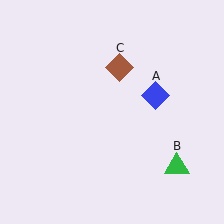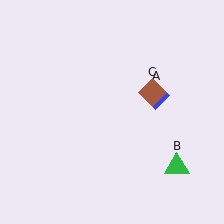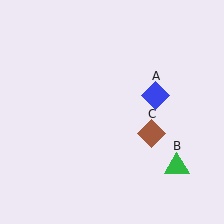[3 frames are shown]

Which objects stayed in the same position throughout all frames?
Blue diamond (object A) and green triangle (object B) remained stationary.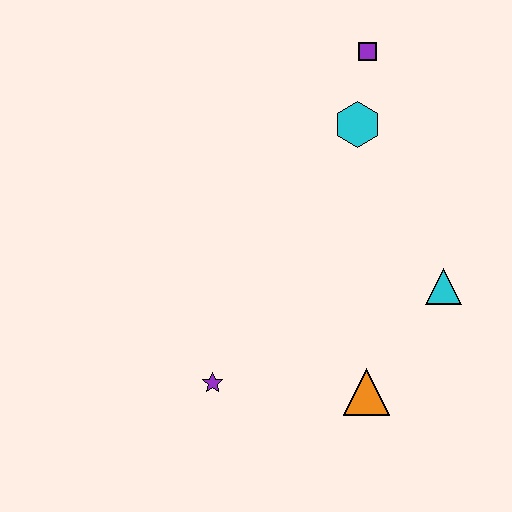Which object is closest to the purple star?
The orange triangle is closest to the purple star.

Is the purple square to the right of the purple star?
Yes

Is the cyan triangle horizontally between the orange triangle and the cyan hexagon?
No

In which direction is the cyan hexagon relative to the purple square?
The cyan hexagon is below the purple square.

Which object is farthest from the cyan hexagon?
The purple star is farthest from the cyan hexagon.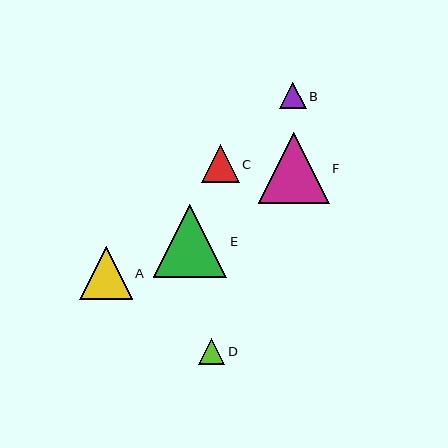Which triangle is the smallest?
Triangle B is the smallest with a size of approximately 26 pixels.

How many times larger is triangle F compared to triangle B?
Triangle F is approximately 2.7 times the size of triangle B.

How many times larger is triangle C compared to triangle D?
Triangle C is approximately 1.4 times the size of triangle D.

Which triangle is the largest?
Triangle E is the largest with a size of approximately 74 pixels.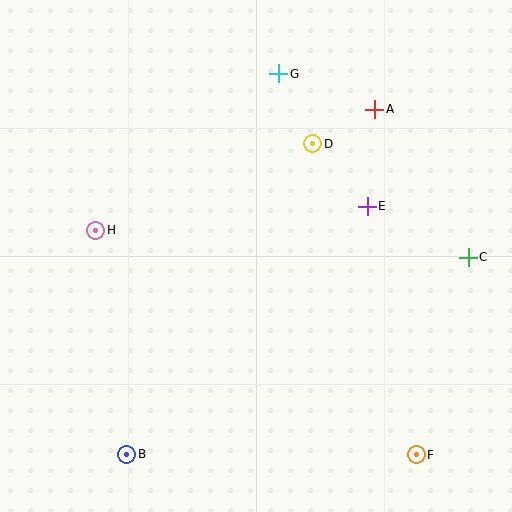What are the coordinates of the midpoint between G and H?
The midpoint between G and H is at (187, 152).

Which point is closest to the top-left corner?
Point H is closest to the top-left corner.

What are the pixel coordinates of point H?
Point H is at (96, 230).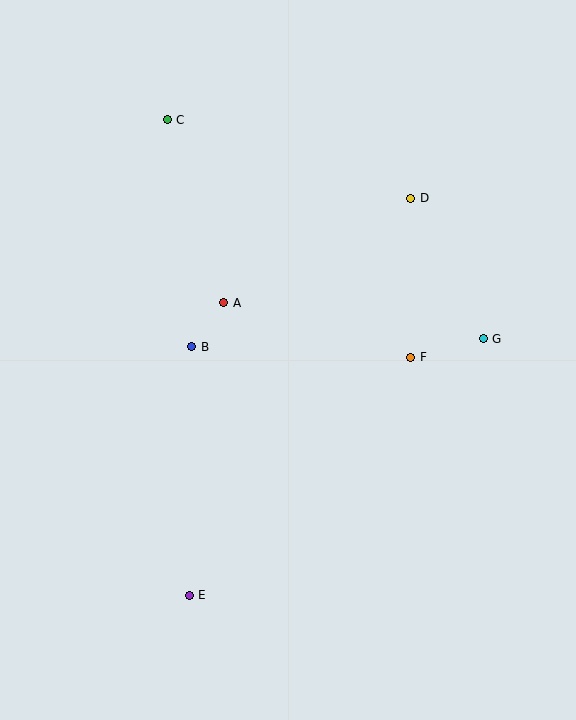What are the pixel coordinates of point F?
Point F is at (411, 357).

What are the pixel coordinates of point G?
Point G is at (483, 339).